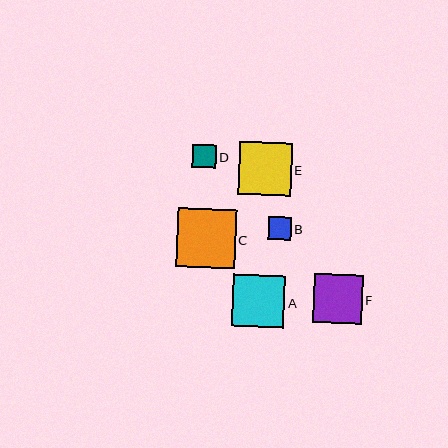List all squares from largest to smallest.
From largest to smallest: C, E, A, F, D, B.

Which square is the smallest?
Square B is the smallest with a size of approximately 23 pixels.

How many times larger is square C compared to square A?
Square C is approximately 1.1 times the size of square A.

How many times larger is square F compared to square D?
Square F is approximately 2.1 times the size of square D.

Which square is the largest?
Square C is the largest with a size of approximately 58 pixels.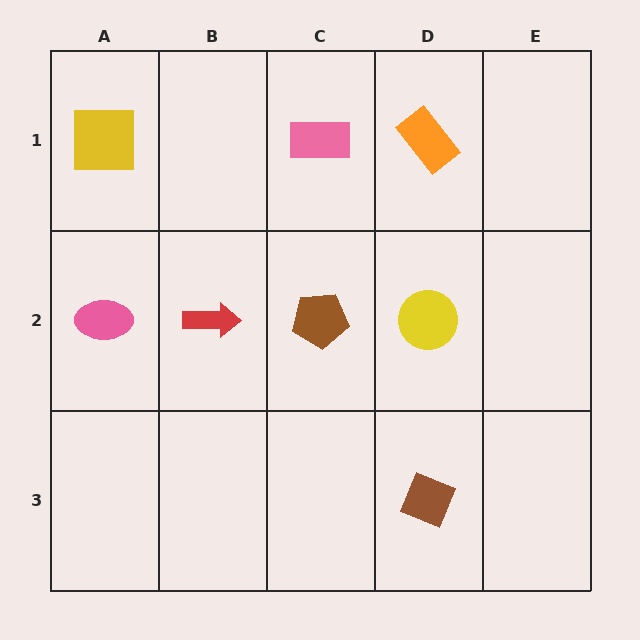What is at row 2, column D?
A yellow circle.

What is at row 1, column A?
A yellow square.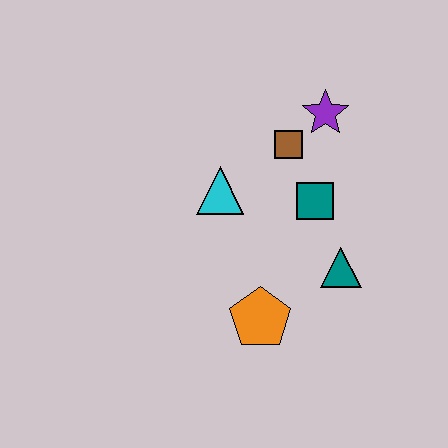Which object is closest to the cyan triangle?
The brown square is closest to the cyan triangle.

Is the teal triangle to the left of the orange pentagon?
No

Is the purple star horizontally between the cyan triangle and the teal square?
No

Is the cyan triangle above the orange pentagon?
Yes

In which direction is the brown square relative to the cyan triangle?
The brown square is to the right of the cyan triangle.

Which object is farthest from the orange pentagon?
The purple star is farthest from the orange pentagon.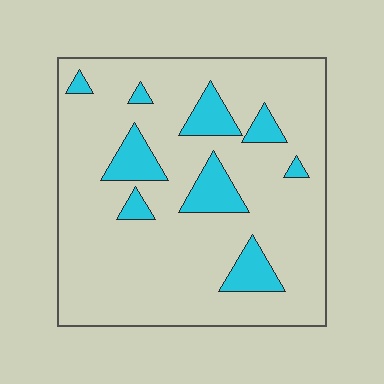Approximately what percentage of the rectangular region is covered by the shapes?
Approximately 15%.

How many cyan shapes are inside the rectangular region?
9.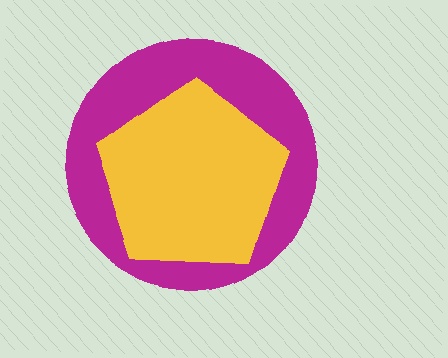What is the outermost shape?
The magenta circle.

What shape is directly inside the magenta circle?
The yellow pentagon.